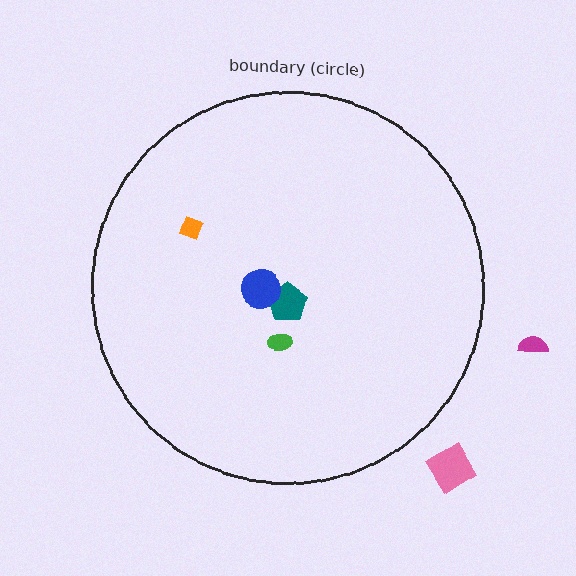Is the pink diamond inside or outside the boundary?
Outside.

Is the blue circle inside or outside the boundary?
Inside.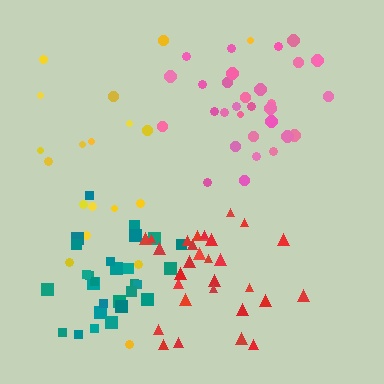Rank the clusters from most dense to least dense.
red, teal, pink, yellow.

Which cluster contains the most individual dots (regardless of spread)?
Red (30).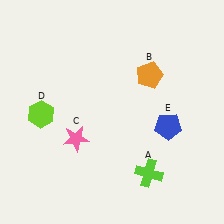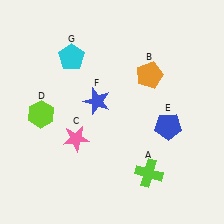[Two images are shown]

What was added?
A blue star (F), a cyan pentagon (G) were added in Image 2.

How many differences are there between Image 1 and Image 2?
There are 2 differences between the two images.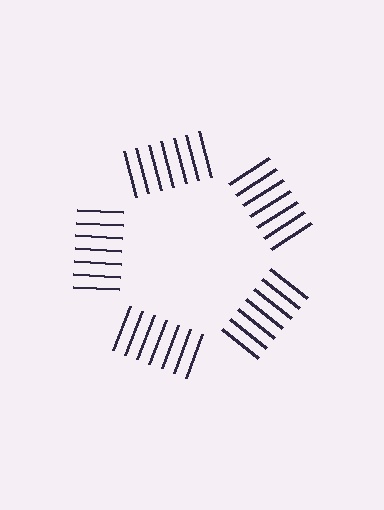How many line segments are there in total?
35 — 7 along each of the 5 edges.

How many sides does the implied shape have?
5 sides — the line-ends trace a pentagon.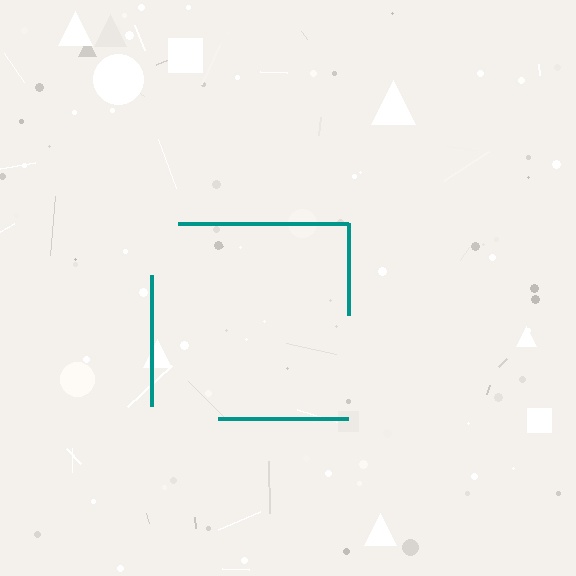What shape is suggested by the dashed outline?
The dashed outline suggests a square.